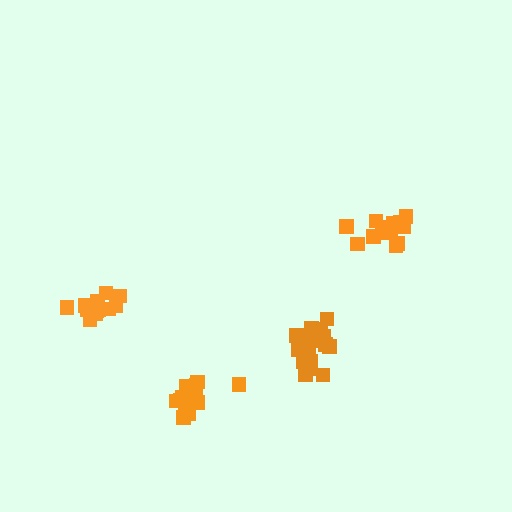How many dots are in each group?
Group 1: 14 dots, Group 2: 17 dots, Group 3: 13 dots, Group 4: 17 dots (61 total).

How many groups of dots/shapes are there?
There are 4 groups.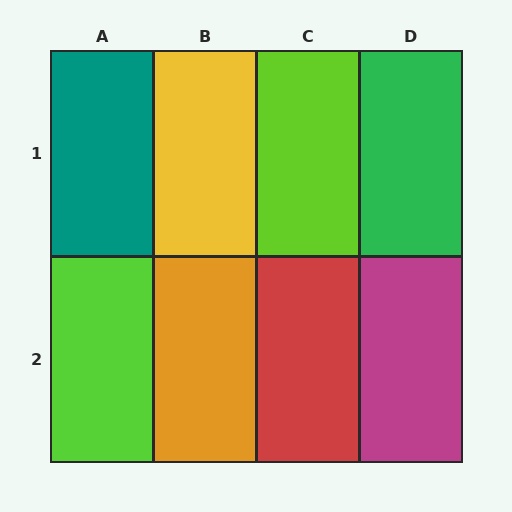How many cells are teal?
1 cell is teal.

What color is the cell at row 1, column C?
Lime.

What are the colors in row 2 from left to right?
Lime, orange, red, magenta.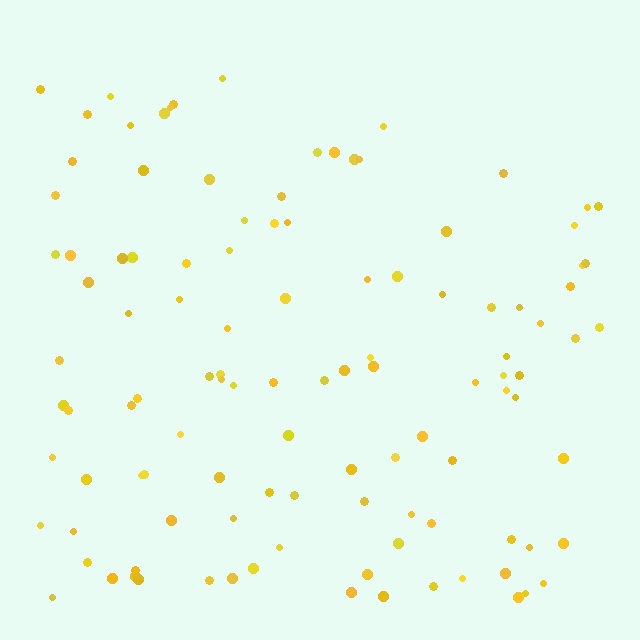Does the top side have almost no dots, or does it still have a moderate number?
Still a moderate number, just noticeably fewer than the bottom.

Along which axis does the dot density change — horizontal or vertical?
Vertical.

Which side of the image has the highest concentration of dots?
The bottom.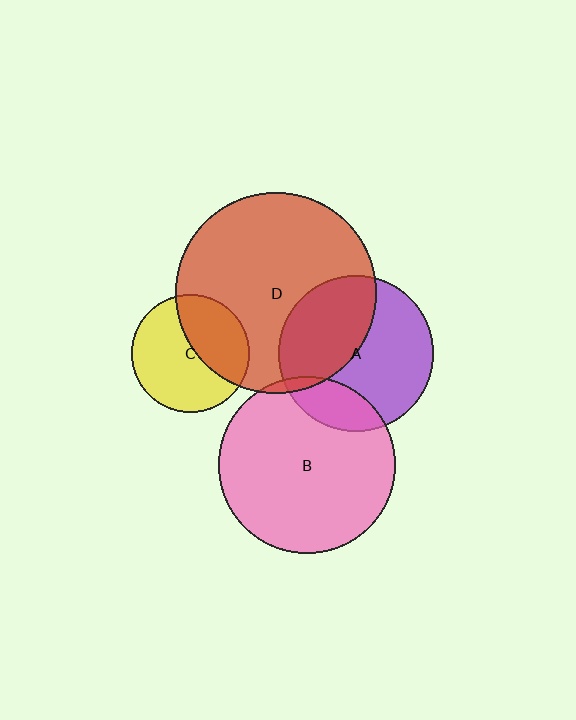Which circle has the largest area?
Circle D (red).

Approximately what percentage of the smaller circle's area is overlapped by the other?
Approximately 40%.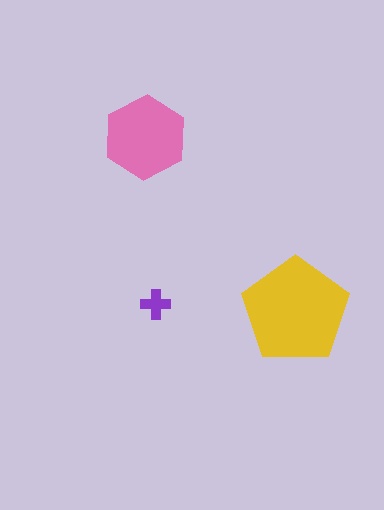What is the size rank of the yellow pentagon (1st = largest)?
1st.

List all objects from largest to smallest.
The yellow pentagon, the pink hexagon, the purple cross.